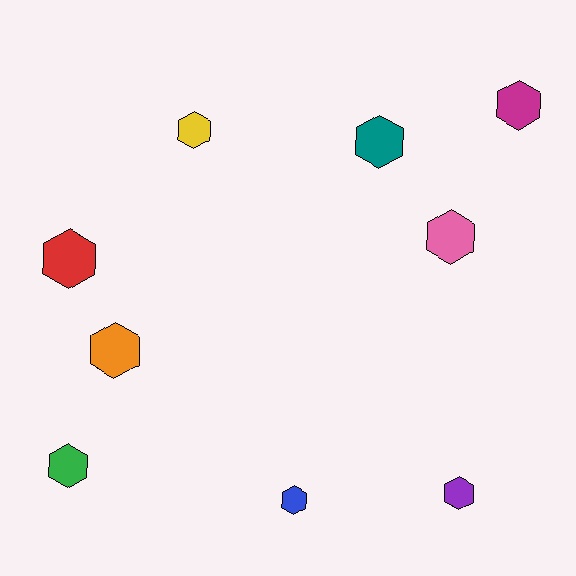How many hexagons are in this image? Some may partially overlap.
There are 9 hexagons.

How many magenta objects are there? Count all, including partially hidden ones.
There is 1 magenta object.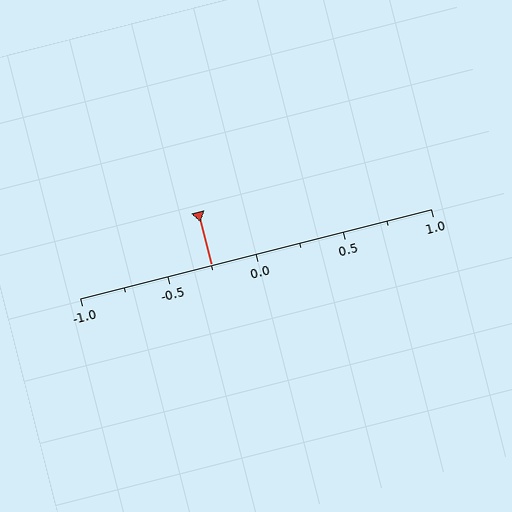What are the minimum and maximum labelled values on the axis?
The axis runs from -1.0 to 1.0.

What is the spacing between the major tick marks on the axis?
The major ticks are spaced 0.5 apart.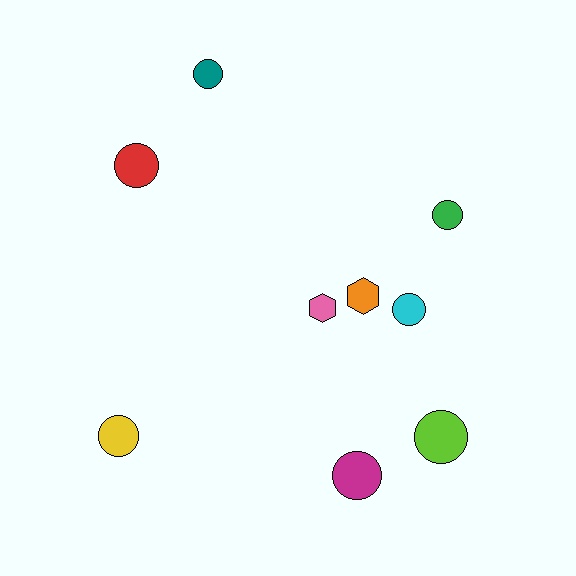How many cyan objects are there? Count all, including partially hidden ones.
There is 1 cyan object.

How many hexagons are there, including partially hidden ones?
There are 2 hexagons.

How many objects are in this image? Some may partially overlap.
There are 9 objects.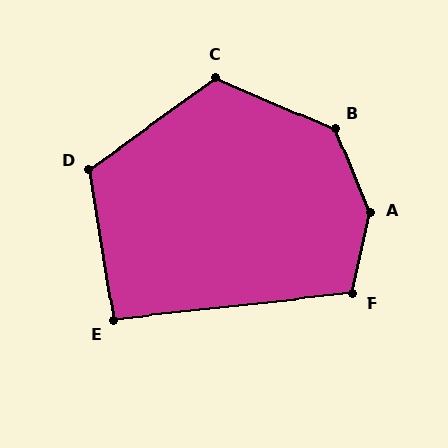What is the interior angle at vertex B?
Approximately 136 degrees (obtuse).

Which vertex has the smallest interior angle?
E, at approximately 93 degrees.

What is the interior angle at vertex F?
Approximately 108 degrees (obtuse).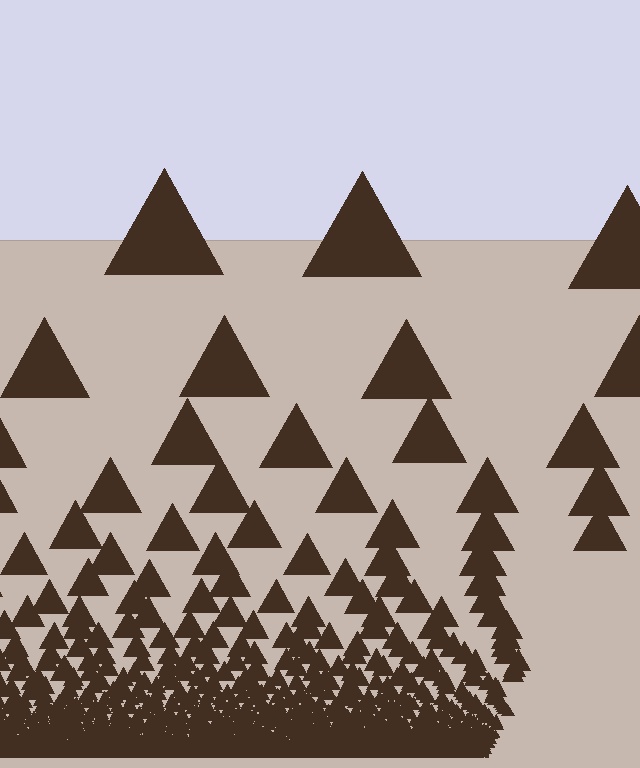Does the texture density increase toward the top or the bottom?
Density increases toward the bottom.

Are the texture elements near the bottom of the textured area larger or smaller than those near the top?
Smaller. The gradient is inverted — elements near the bottom are smaller and denser.